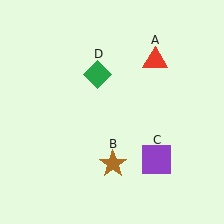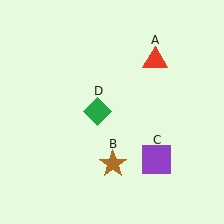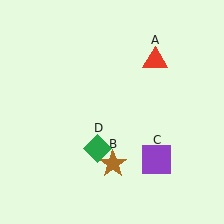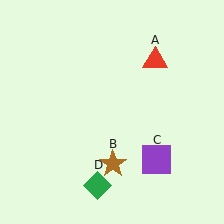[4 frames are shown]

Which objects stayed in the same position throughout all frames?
Red triangle (object A) and brown star (object B) and purple square (object C) remained stationary.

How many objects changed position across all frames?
1 object changed position: green diamond (object D).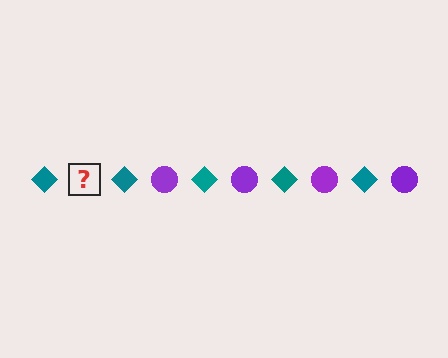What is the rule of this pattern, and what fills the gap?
The rule is that the pattern alternates between teal diamond and purple circle. The gap should be filled with a purple circle.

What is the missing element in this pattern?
The missing element is a purple circle.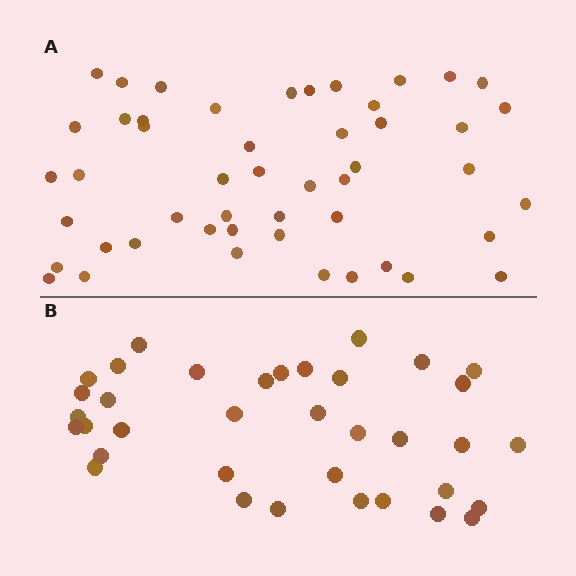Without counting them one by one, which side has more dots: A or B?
Region A (the top region) has more dots.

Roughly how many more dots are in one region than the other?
Region A has approximately 15 more dots than region B.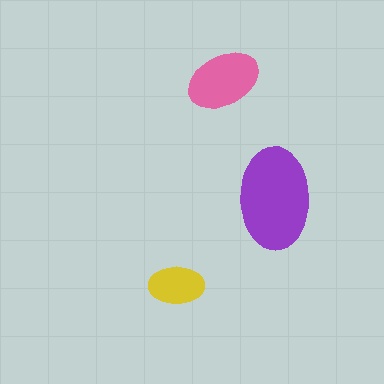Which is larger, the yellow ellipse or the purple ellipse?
The purple one.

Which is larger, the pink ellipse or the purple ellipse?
The purple one.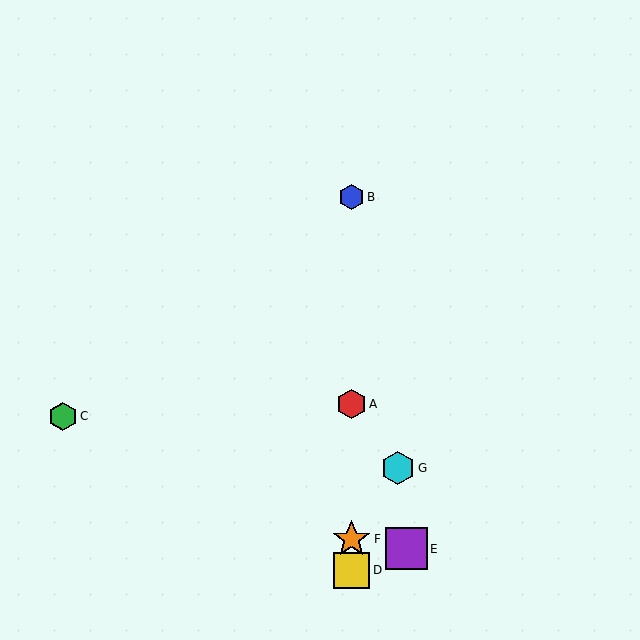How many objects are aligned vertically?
4 objects (A, B, D, F) are aligned vertically.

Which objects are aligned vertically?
Objects A, B, D, F are aligned vertically.